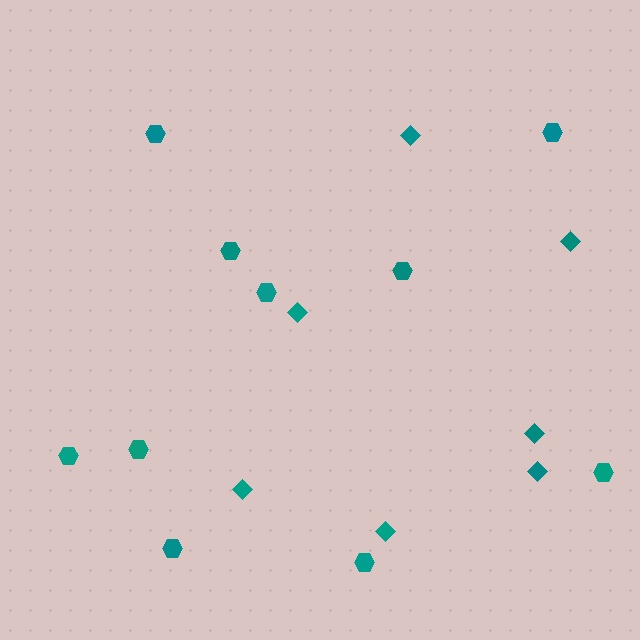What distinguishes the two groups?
There are 2 groups: one group of hexagons (10) and one group of diamonds (7).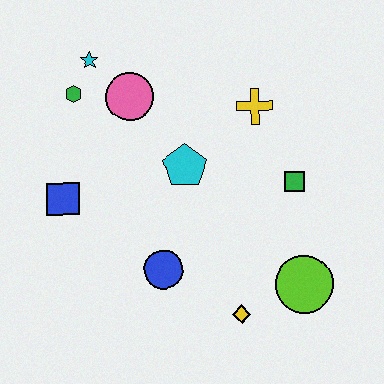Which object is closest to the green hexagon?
The cyan star is closest to the green hexagon.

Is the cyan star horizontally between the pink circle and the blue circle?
No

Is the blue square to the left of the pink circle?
Yes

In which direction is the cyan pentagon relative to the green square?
The cyan pentagon is to the left of the green square.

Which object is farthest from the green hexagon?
The lime circle is farthest from the green hexagon.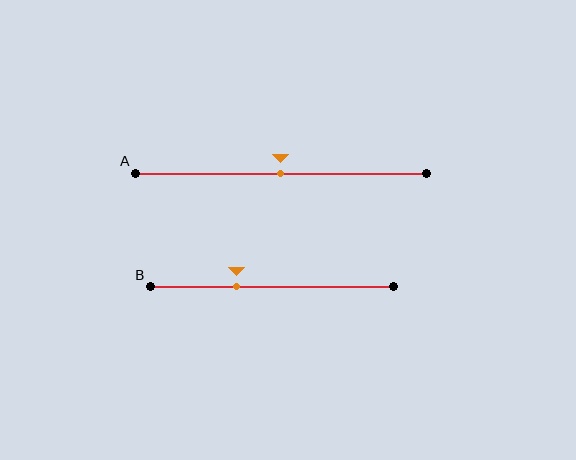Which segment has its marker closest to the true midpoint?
Segment A has its marker closest to the true midpoint.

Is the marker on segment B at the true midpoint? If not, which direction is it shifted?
No, the marker on segment B is shifted to the left by about 15% of the segment length.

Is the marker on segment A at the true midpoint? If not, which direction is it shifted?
Yes, the marker on segment A is at the true midpoint.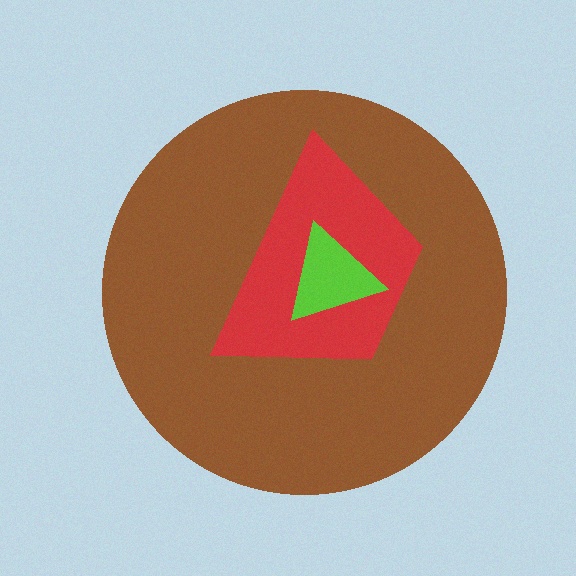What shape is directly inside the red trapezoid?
The lime triangle.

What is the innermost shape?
The lime triangle.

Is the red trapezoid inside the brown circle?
Yes.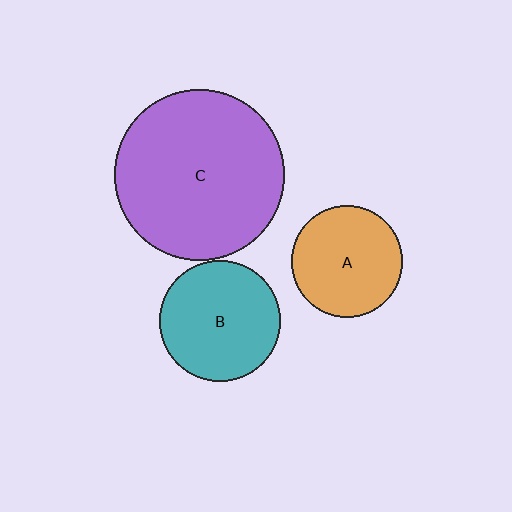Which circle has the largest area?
Circle C (purple).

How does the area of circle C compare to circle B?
Approximately 2.0 times.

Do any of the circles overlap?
No, none of the circles overlap.